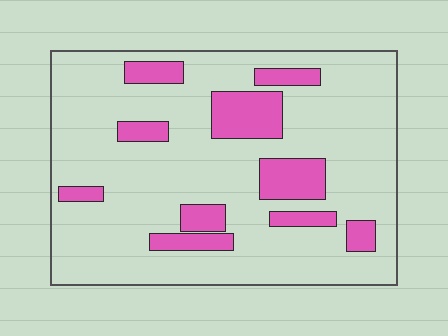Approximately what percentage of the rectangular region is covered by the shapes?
Approximately 20%.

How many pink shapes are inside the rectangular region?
10.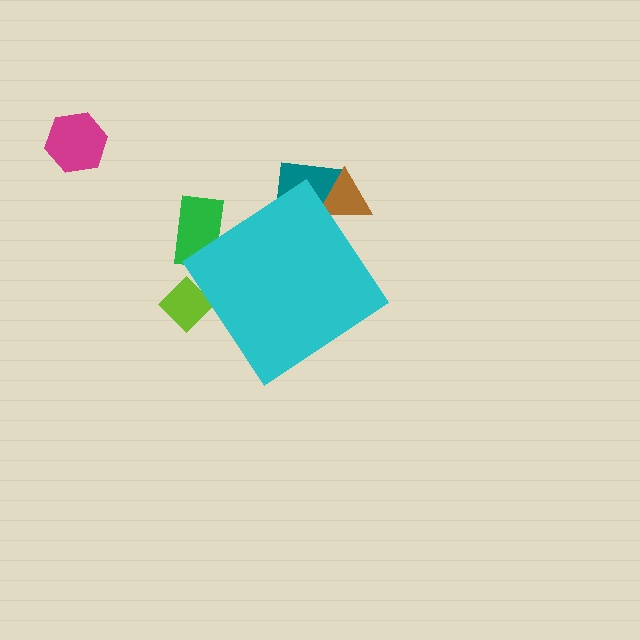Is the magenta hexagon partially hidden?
No, the magenta hexagon is fully visible.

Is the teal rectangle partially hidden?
Yes, the teal rectangle is partially hidden behind the cyan diamond.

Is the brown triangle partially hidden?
Yes, the brown triangle is partially hidden behind the cyan diamond.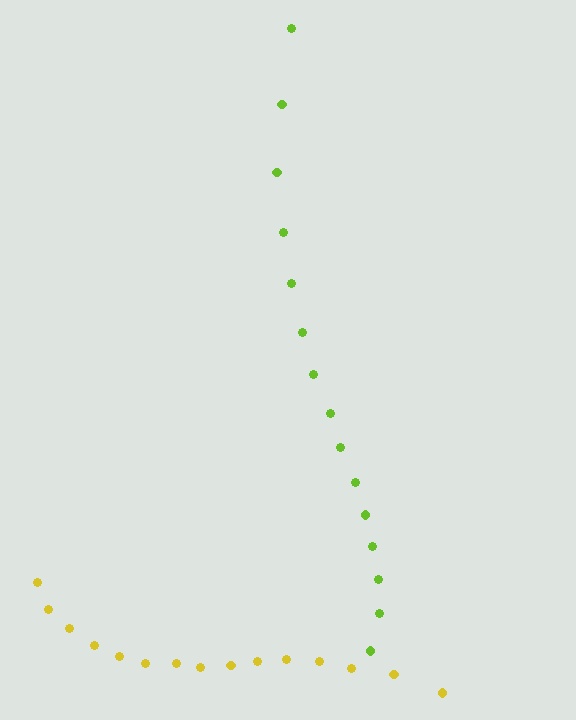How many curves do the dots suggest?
There are 2 distinct paths.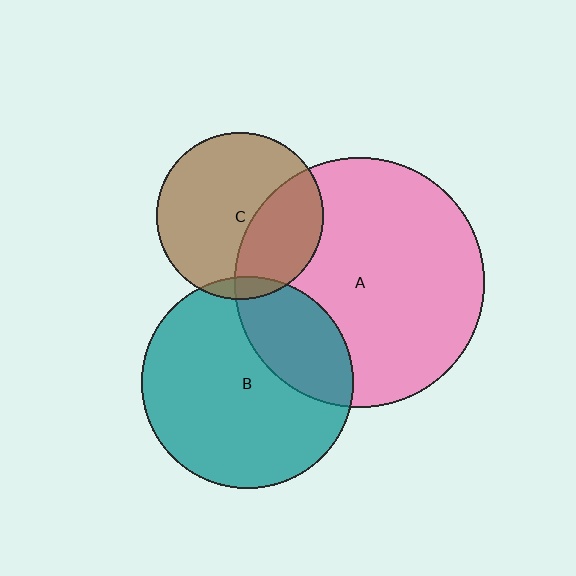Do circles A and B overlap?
Yes.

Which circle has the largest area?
Circle A (pink).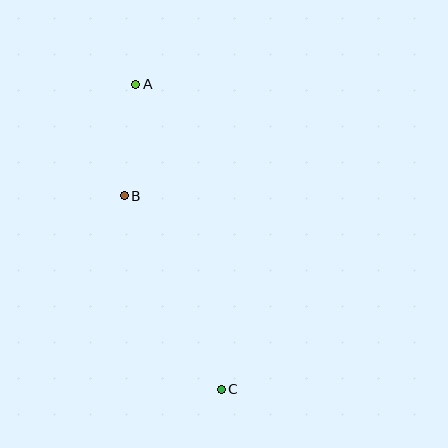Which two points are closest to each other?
Points A and B are closest to each other.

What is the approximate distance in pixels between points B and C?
The distance between B and C is approximately 216 pixels.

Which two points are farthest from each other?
Points A and C are farthest from each other.